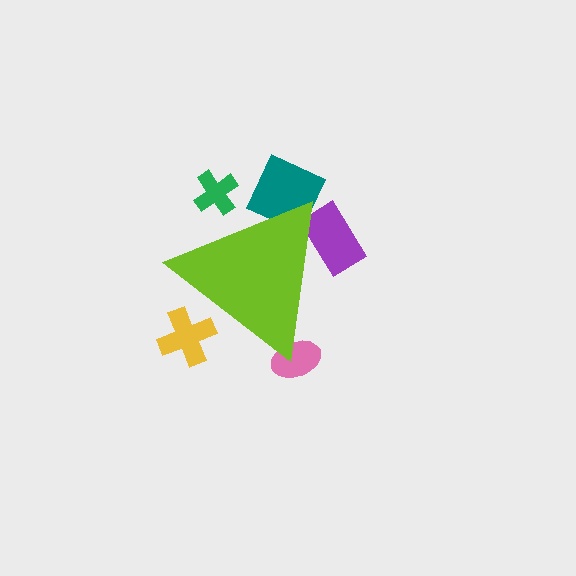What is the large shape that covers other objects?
A lime triangle.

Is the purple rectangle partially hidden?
Yes, the purple rectangle is partially hidden behind the lime triangle.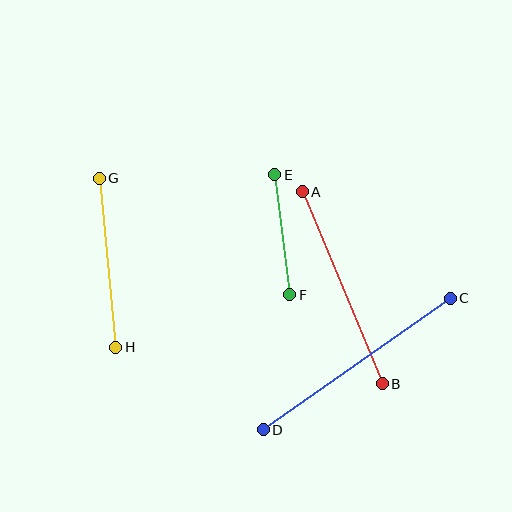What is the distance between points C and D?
The distance is approximately 229 pixels.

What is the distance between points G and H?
The distance is approximately 170 pixels.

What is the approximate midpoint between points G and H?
The midpoint is at approximately (108, 263) pixels.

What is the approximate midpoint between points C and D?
The midpoint is at approximately (357, 364) pixels.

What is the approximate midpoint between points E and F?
The midpoint is at approximately (282, 235) pixels.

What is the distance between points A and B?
The distance is approximately 208 pixels.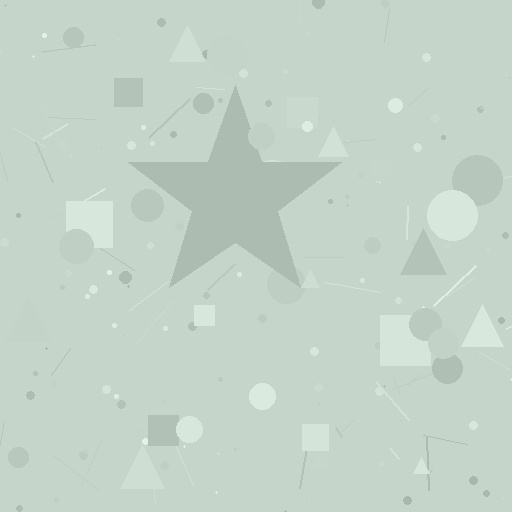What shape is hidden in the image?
A star is hidden in the image.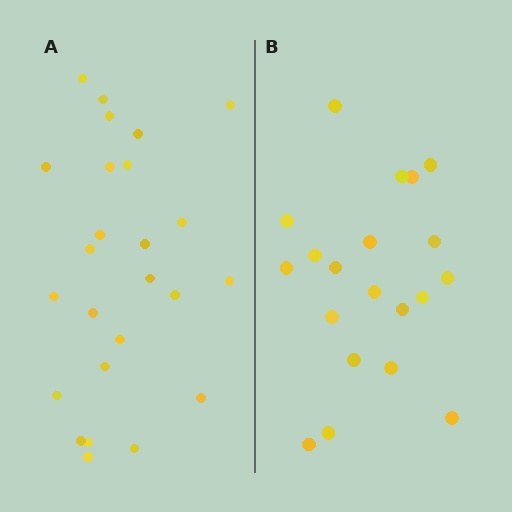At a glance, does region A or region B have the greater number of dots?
Region A (the left region) has more dots.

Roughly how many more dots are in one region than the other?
Region A has about 5 more dots than region B.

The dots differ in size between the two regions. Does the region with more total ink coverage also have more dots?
No. Region B has more total ink coverage because its dots are larger, but region A actually contains more individual dots. Total area can be misleading — the number of items is what matters here.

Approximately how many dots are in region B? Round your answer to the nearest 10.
About 20 dots.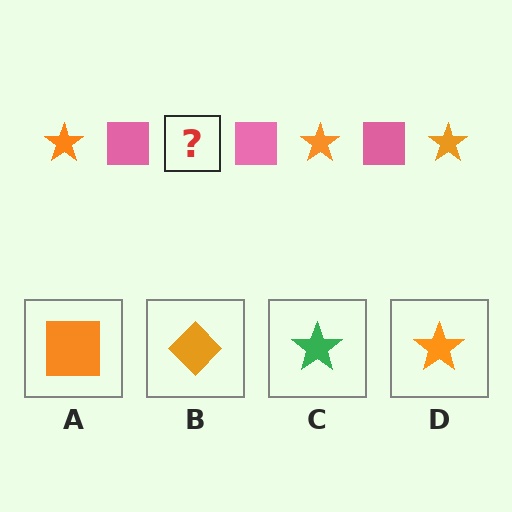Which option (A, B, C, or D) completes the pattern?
D.